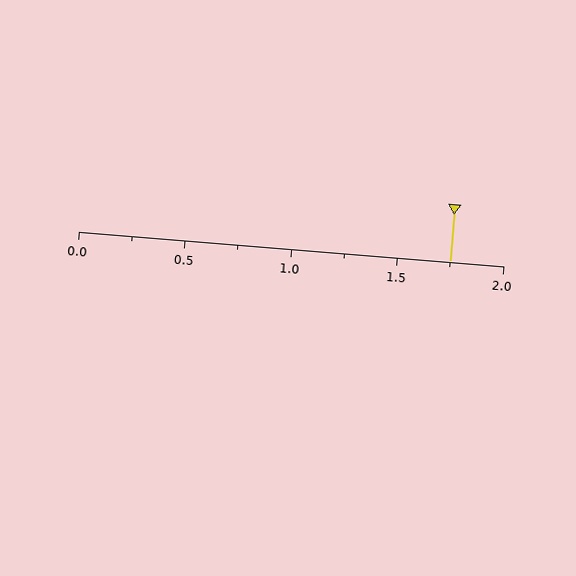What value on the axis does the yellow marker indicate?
The marker indicates approximately 1.75.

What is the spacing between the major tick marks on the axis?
The major ticks are spaced 0.5 apart.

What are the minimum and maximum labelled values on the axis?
The axis runs from 0.0 to 2.0.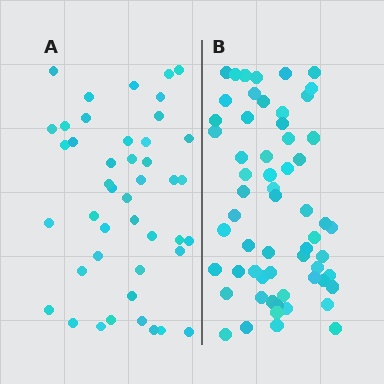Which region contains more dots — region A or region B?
Region B (the right region) has more dots.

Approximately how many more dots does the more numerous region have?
Region B has approximately 15 more dots than region A.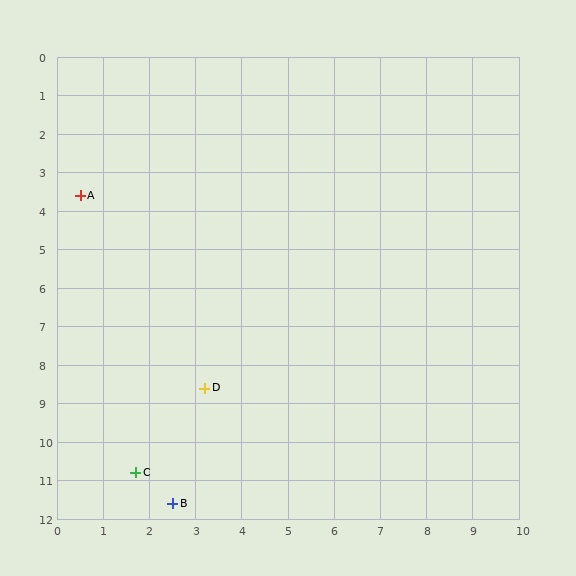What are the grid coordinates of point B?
Point B is at approximately (2.5, 11.6).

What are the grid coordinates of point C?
Point C is at approximately (1.7, 10.8).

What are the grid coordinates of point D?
Point D is at approximately (3.2, 8.6).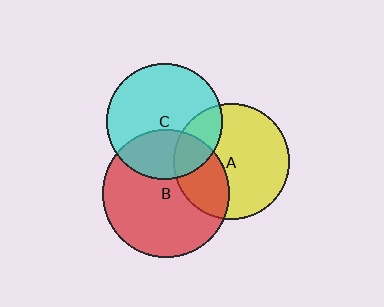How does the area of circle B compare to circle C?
Approximately 1.2 times.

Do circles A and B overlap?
Yes.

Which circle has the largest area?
Circle B (red).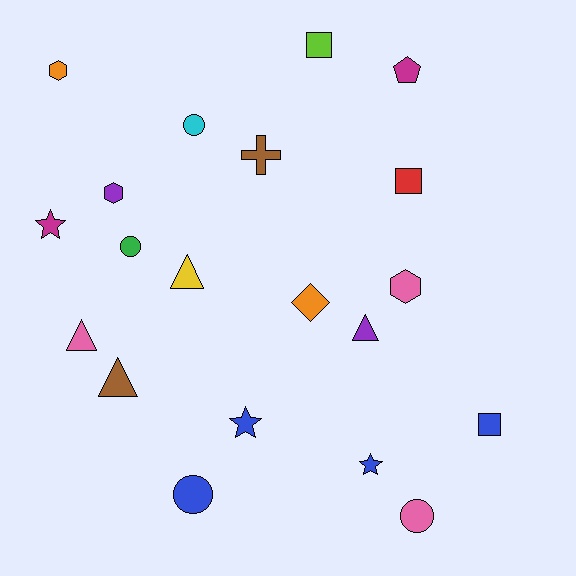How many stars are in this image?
There are 3 stars.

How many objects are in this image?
There are 20 objects.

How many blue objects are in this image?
There are 4 blue objects.